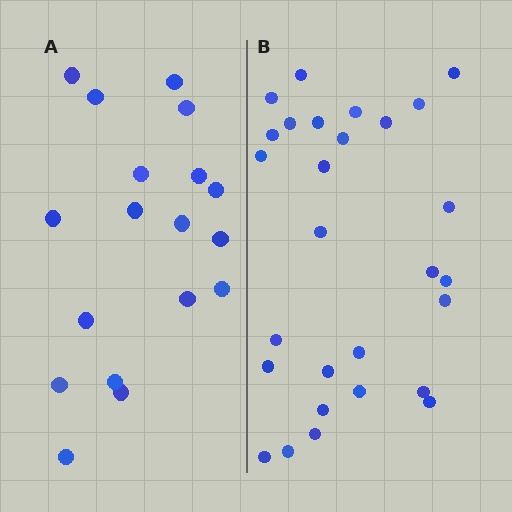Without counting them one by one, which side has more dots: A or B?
Region B (the right region) has more dots.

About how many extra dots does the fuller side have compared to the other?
Region B has roughly 10 or so more dots than region A.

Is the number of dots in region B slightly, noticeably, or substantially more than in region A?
Region B has substantially more. The ratio is roughly 1.6 to 1.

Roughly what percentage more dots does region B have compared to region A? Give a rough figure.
About 55% more.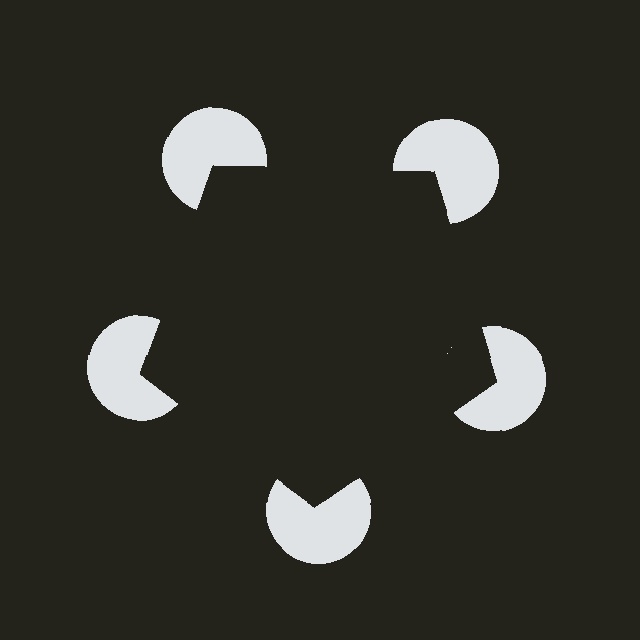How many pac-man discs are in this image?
There are 5 — one at each vertex of the illusory pentagon.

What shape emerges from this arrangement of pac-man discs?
An illusory pentagon — its edges are inferred from the aligned wedge cuts in the pac-man discs, not physically drawn.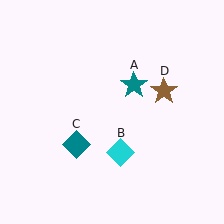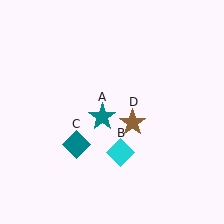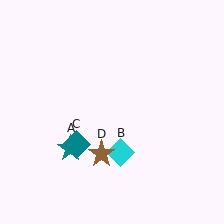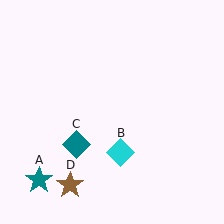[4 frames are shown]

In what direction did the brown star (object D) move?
The brown star (object D) moved down and to the left.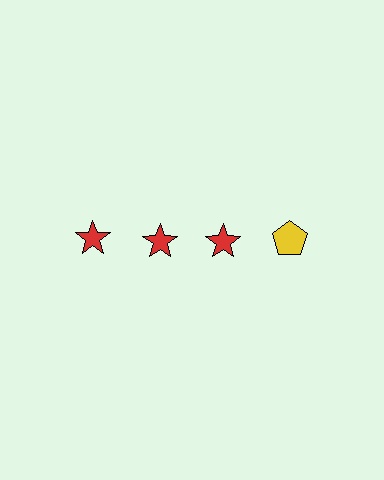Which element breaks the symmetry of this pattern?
The yellow pentagon in the top row, second from right column breaks the symmetry. All other shapes are red stars.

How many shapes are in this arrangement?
There are 4 shapes arranged in a grid pattern.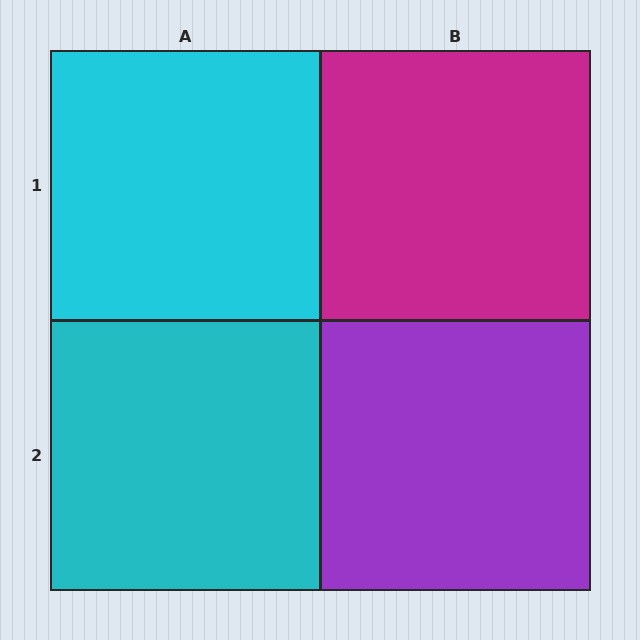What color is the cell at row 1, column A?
Cyan.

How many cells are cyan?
2 cells are cyan.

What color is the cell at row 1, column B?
Magenta.